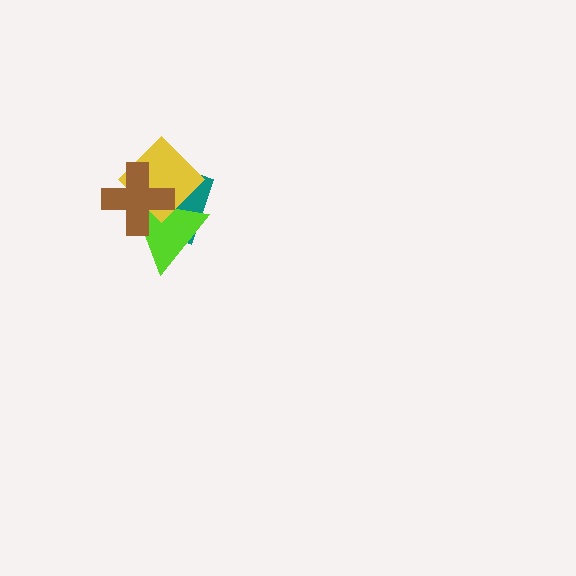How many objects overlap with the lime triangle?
3 objects overlap with the lime triangle.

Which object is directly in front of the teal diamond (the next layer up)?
The lime triangle is directly in front of the teal diamond.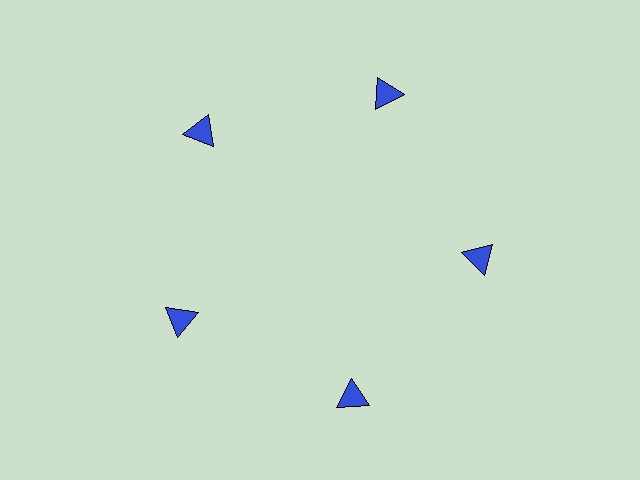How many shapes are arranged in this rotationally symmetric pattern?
There are 5 shapes, arranged in 5 groups of 1.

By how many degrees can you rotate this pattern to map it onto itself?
The pattern maps onto itself every 72 degrees of rotation.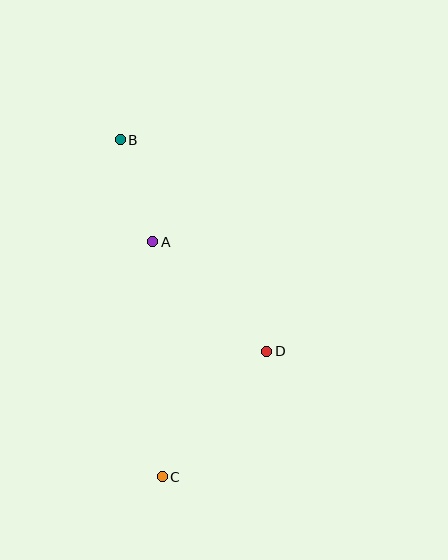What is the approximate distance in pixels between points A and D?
The distance between A and D is approximately 158 pixels.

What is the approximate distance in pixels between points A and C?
The distance between A and C is approximately 235 pixels.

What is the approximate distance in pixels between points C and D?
The distance between C and D is approximately 163 pixels.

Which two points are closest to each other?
Points A and B are closest to each other.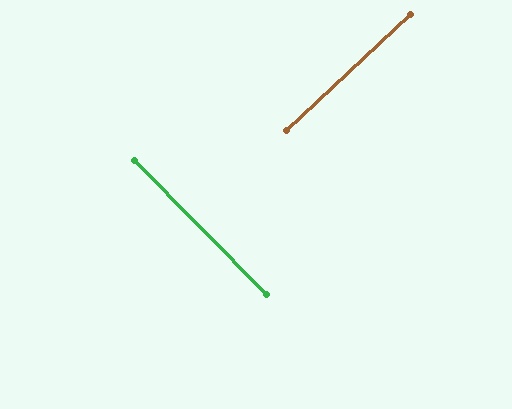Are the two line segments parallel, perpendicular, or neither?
Perpendicular — they meet at approximately 89°.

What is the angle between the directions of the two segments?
Approximately 89 degrees.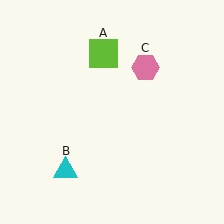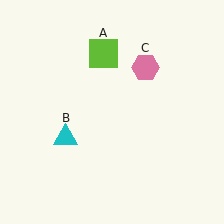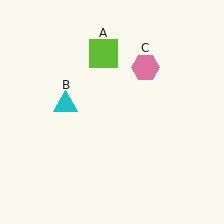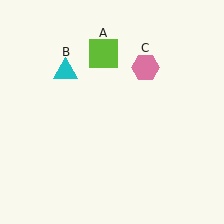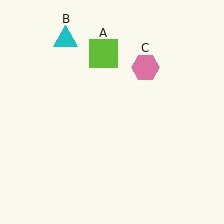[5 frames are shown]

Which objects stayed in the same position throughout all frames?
Lime square (object A) and pink hexagon (object C) remained stationary.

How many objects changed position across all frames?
1 object changed position: cyan triangle (object B).